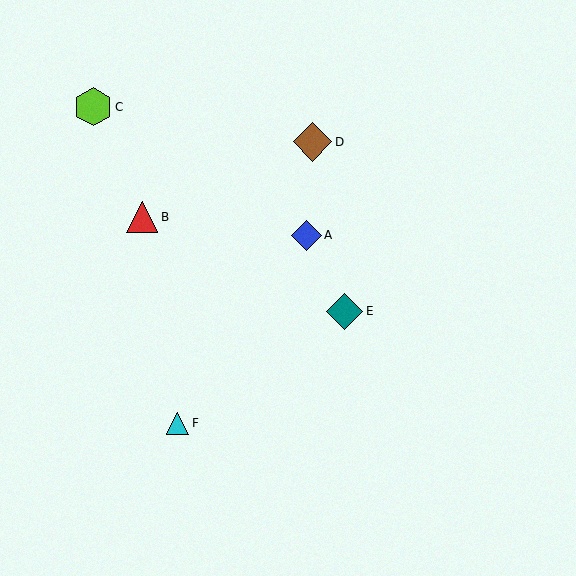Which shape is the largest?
The brown diamond (labeled D) is the largest.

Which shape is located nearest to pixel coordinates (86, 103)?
The lime hexagon (labeled C) at (93, 107) is nearest to that location.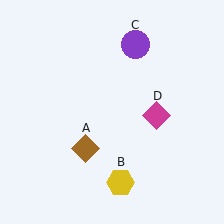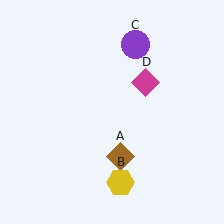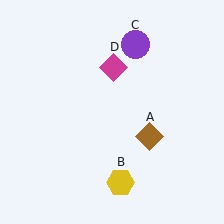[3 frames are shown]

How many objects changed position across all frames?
2 objects changed position: brown diamond (object A), magenta diamond (object D).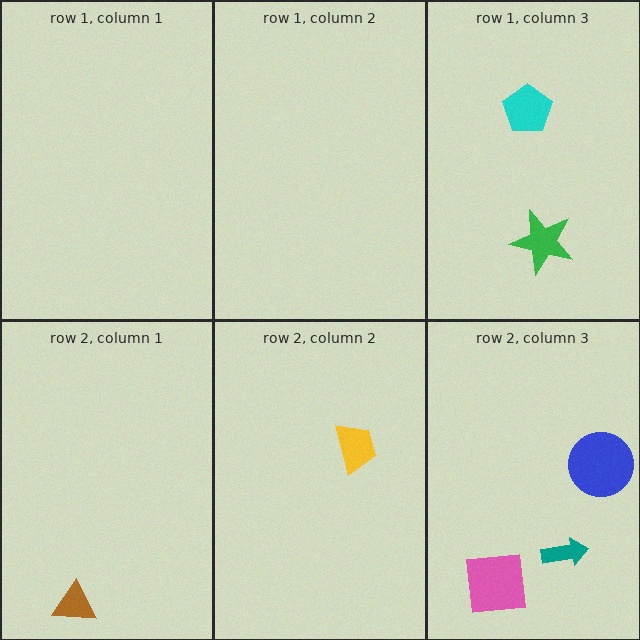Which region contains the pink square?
The row 2, column 3 region.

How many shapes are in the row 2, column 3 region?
3.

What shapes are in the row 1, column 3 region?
The cyan pentagon, the green star.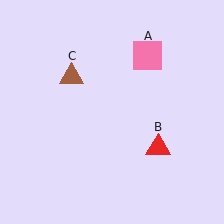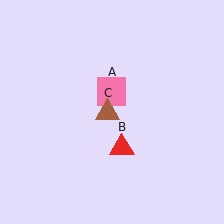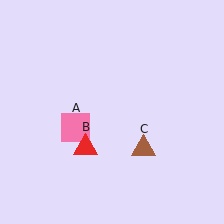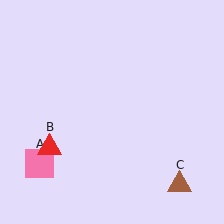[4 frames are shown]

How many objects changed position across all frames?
3 objects changed position: pink square (object A), red triangle (object B), brown triangle (object C).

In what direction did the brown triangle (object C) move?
The brown triangle (object C) moved down and to the right.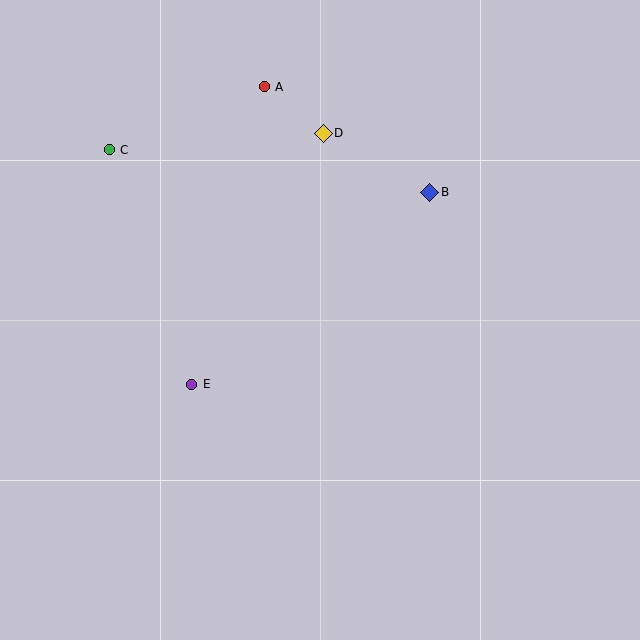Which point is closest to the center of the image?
Point E at (192, 384) is closest to the center.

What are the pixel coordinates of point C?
Point C is at (109, 150).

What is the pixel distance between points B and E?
The distance between B and E is 306 pixels.